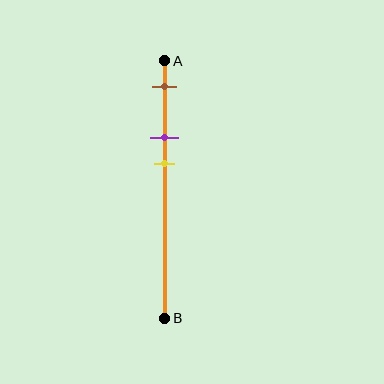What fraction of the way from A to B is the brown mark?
The brown mark is approximately 10% (0.1) of the way from A to B.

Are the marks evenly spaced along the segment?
Yes, the marks are approximately evenly spaced.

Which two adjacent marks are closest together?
The purple and yellow marks are the closest adjacent pair.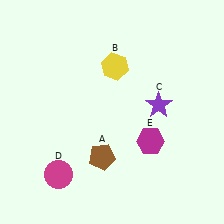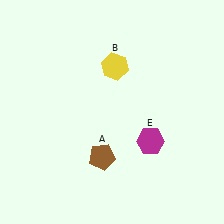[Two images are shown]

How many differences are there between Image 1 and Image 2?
There are 2 differences between the two images.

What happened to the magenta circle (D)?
The magenta circle (D) was removed in Image 2. It was in the bottom-left area of Image 1.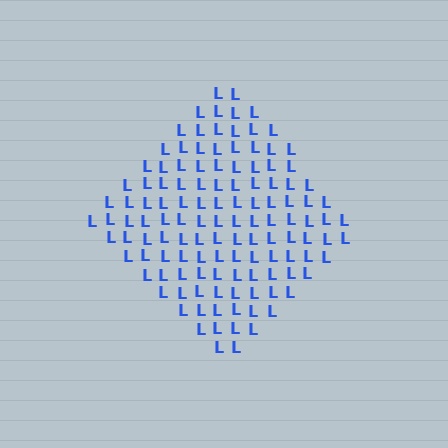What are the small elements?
The small elements are letter L's.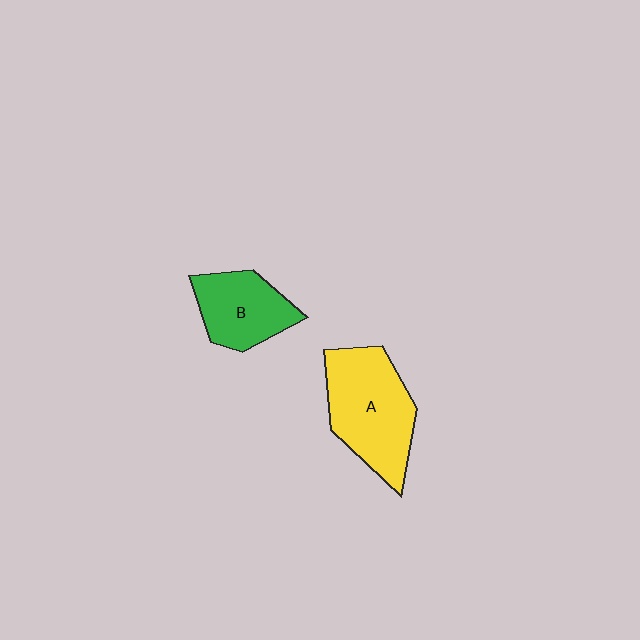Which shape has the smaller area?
Shape B (green).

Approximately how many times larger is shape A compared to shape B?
Approximately 1.5 times.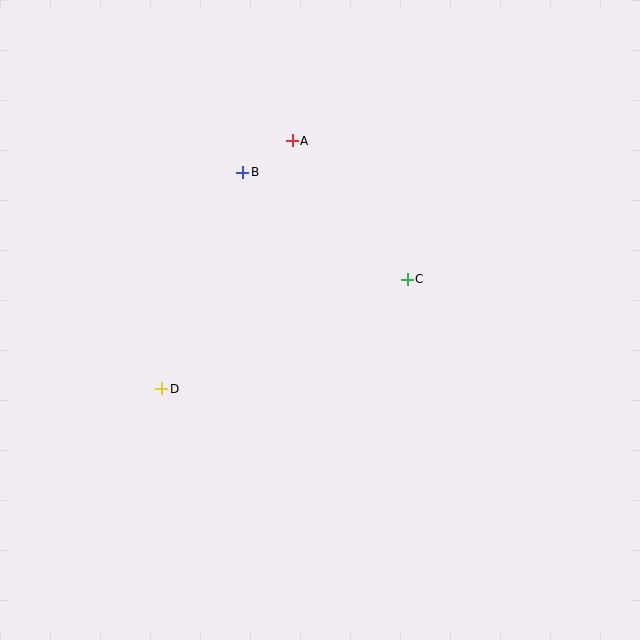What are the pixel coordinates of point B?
Point B is at (243, 172).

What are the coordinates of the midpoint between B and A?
The midpoint between B and A is at (268, 156).